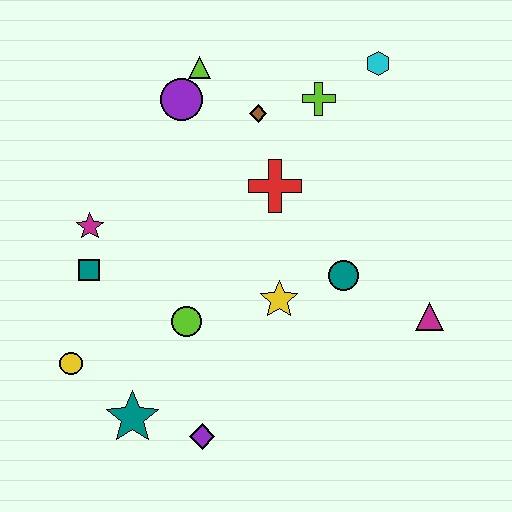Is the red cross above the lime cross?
No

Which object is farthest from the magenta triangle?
The yellow circle is farthest from the magenta triangle.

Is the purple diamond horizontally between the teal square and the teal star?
No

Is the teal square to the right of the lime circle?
No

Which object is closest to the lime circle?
The yellow star is closest to the lime circle.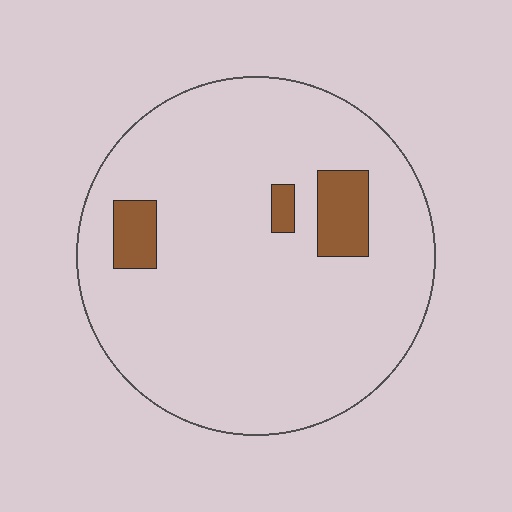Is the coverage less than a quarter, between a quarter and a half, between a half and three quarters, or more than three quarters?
Less than a quarter.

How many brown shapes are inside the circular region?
3.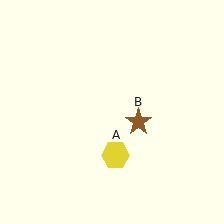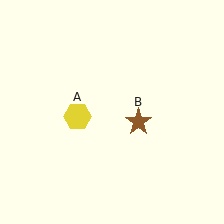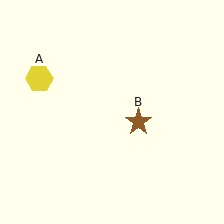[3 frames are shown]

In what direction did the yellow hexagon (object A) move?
The yellow hexagon (object A) moved up and to the left.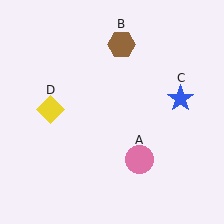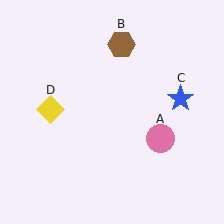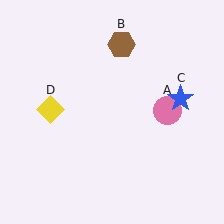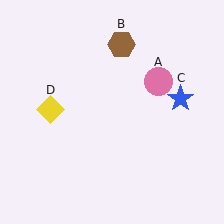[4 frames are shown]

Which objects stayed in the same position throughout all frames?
Brown hexagon (object B) and blue star (object C) and yellow diamond (object D) remained stationary.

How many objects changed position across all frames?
1 object changed position: pink circle (object A).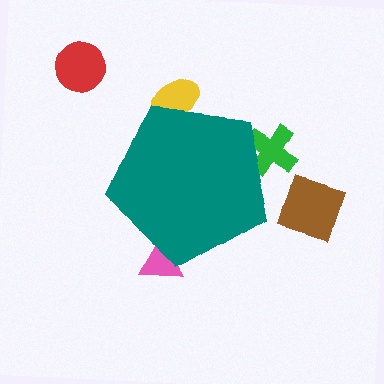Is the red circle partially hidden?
No, the red circle is fully visible.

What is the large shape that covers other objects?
A teal pentagon.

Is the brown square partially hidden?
No, the brown square is fully visible.